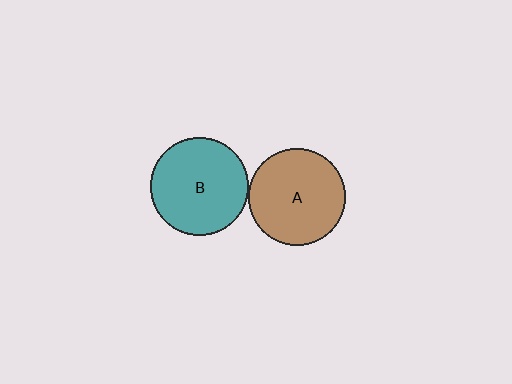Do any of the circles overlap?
No, none of the circles overlap.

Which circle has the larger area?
Circle B (teal).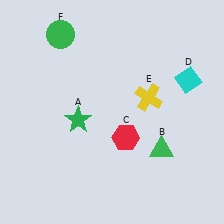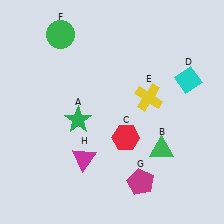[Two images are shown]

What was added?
A magenta pentagon (G), a magenta triangle (H) were added in Image 2.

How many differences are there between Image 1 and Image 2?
There are 2 differences between the two images.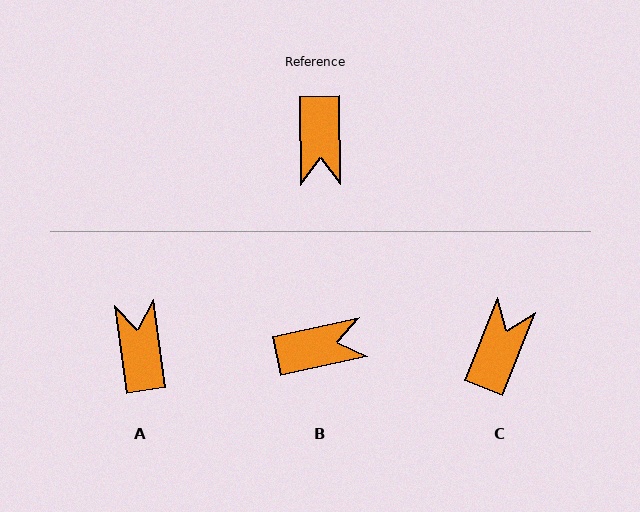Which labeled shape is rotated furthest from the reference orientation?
A, about 173 degrees away.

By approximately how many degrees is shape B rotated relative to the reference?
Approximately 101 degrees counter-clockwise.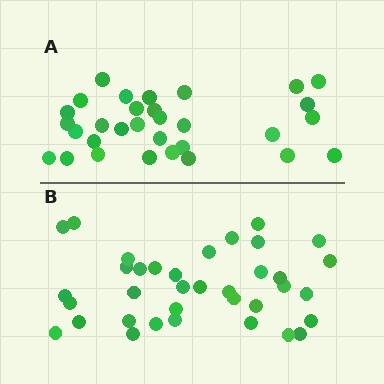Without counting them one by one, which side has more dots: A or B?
Region B (the bottom region) has more dots.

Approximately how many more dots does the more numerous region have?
Region B has about 5 more dots than region A.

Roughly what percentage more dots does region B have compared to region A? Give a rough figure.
About 15% more.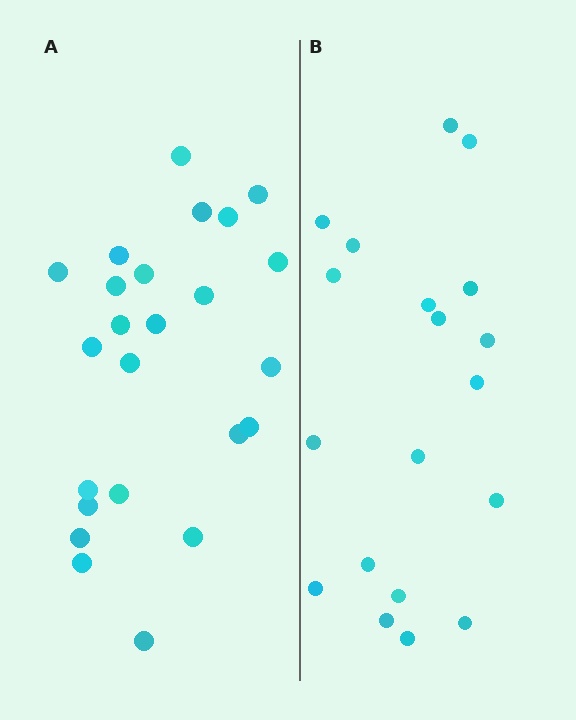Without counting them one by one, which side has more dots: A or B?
Region A (the left region) has more dots.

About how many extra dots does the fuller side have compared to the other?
Region A has about 5 more dots than region B.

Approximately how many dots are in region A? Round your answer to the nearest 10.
About 20 dots. (The exact count is 24, which rounds to 20.)